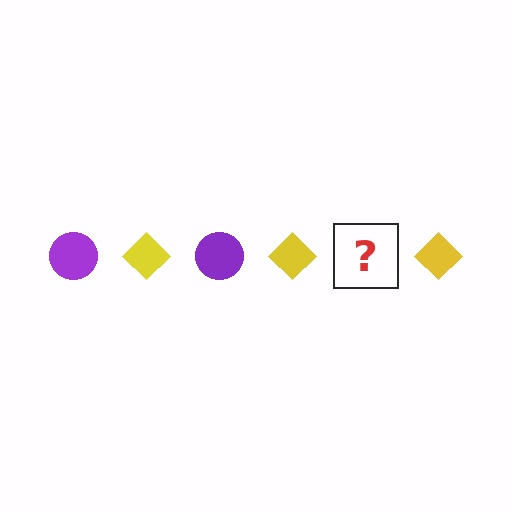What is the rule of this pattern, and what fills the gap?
The rule is that the pattern alternates between purple circle and yellow diamond. The gap should be filled with a purple circle.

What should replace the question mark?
The question mark should be replaced with a purple circle.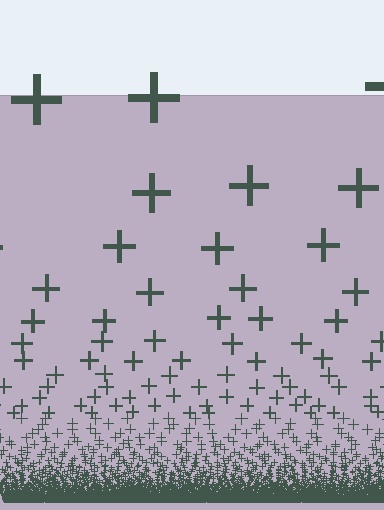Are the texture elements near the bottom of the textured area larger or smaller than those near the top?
Smaller. The gradient is inverted — elements near the bottom are smaller and denser.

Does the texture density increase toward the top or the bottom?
Density increases toward the bottom.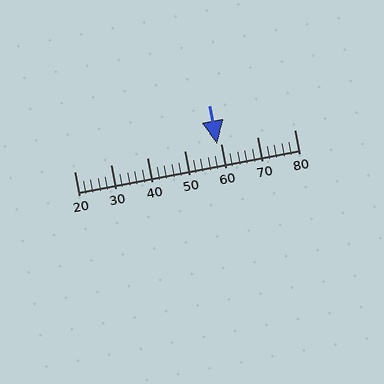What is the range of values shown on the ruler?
The ruler shows values from 20 to 80.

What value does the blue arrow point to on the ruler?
The blue arrow points to approximately 59.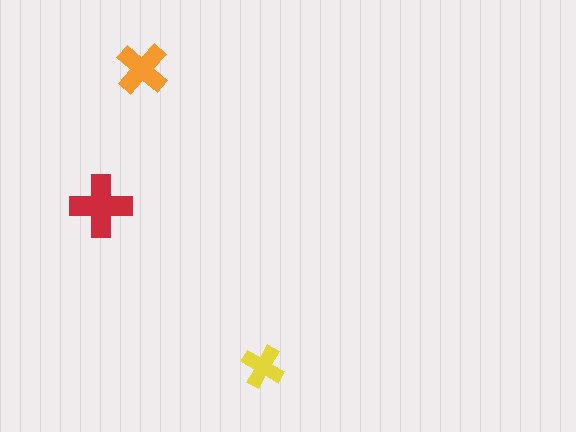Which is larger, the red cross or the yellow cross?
The red one.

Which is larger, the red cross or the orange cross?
The red one.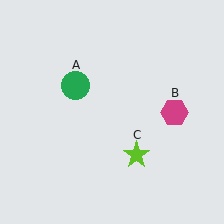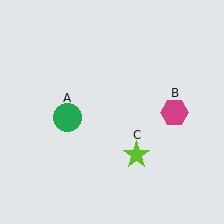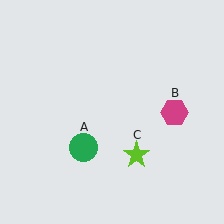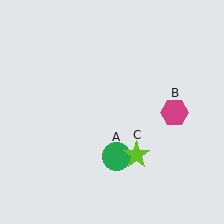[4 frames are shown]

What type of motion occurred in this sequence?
The green circle (object A) rotated counterclockwise around the center of the scene.